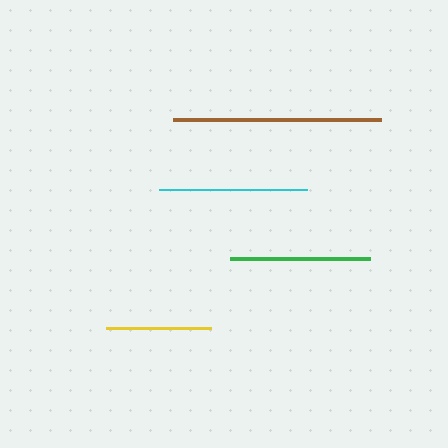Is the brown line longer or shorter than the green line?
The brown line is longer than the green line.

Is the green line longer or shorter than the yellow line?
The green line is longer than the yellow line.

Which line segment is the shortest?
The yellow line is the shortest at approximately 105 pixels.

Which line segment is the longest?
The brown line is the longest at approximately 207 pixels.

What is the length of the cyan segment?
The cyan segment is approximately 147 pixels long.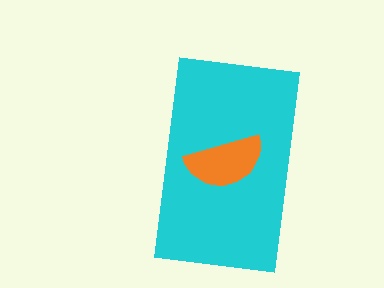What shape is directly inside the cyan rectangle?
The orange semicircle.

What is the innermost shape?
The orange semicircle.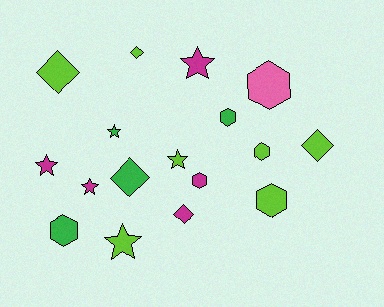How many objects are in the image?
There are 17 objects.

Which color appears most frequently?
Lime, with 7 objects.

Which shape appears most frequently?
Star, with 6 objects.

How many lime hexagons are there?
There are 2 lime hexagons.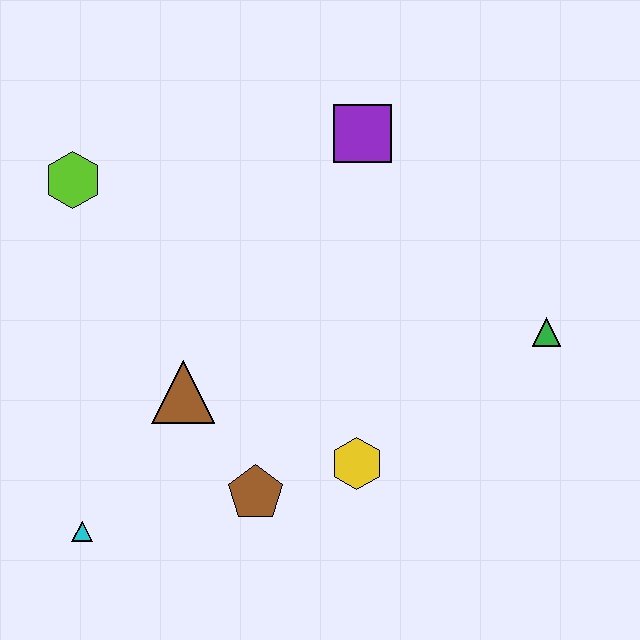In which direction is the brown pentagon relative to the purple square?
The brown pentagon is below the purple square.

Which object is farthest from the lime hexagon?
The green triangle is farthest from the lime hexagon.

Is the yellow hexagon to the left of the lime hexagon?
No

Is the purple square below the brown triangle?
No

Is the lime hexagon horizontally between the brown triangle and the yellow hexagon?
No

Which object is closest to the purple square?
The green triangle is closest to the purple square.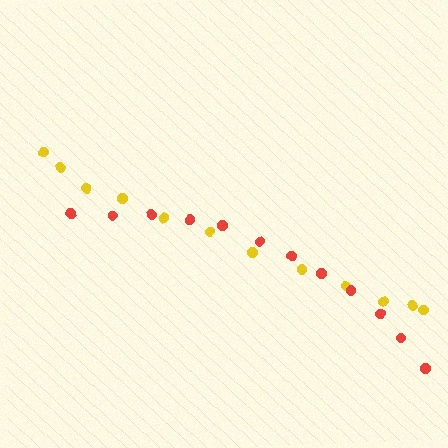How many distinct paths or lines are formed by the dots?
There are 2 distinct paths.